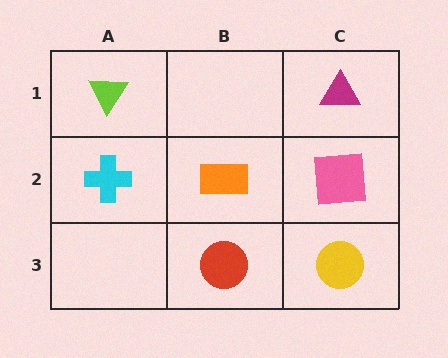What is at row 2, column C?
A pink square.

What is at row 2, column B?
An orange rectangle.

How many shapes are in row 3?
2 shapes.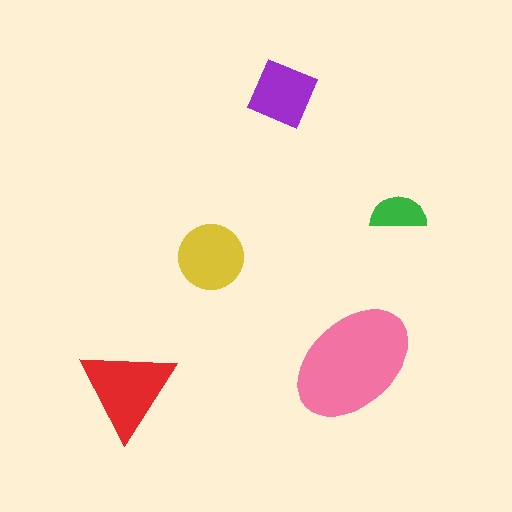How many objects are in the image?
There are 5 objects in the image.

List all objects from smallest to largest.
The green semicircle, the purple diamond, the yellow circle, the red triangle, the pink ellipse.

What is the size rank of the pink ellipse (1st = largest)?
1st.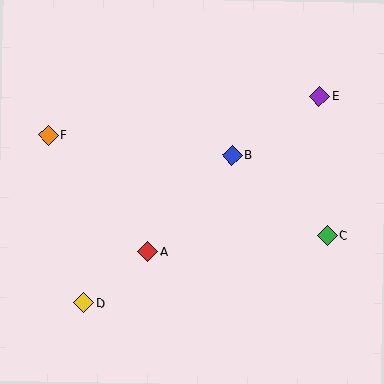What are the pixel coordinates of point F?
Point F is at (48, 135).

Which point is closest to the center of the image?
Point B at (232, 155) is closest to the center.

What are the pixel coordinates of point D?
Point D is at (84, 303).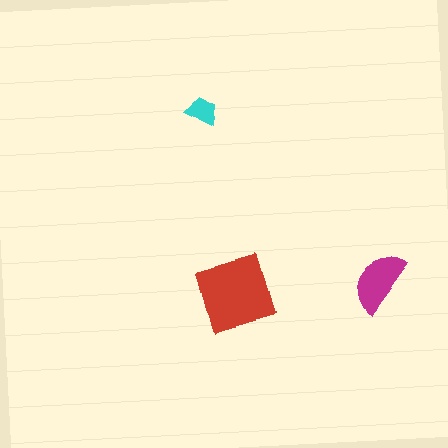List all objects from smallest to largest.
The cyan trapezoid, the magenta semicircle, the red diamond.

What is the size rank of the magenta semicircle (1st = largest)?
2nd.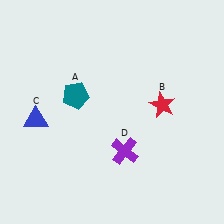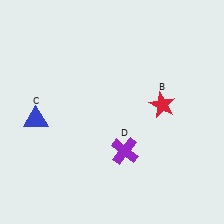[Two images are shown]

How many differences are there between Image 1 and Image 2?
There is 1 difference between the two images.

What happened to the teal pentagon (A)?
The teal pentagon (A) was removed in Image 2. It was in the top-left area of Image 1.